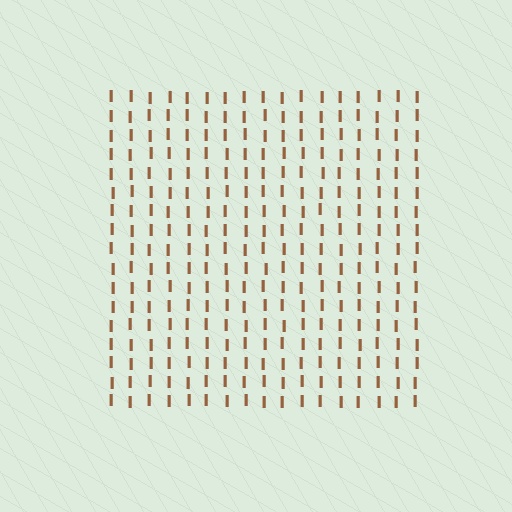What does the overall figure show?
The overall figure shows a square.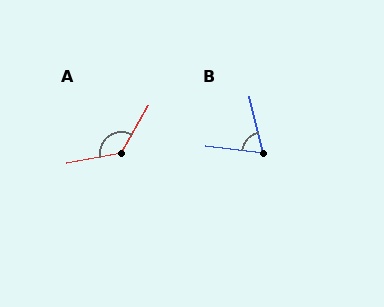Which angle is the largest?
A, at approximately 131 degrees.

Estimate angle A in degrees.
Approximately 131 degrees.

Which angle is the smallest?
B, at approximately 70 degrees.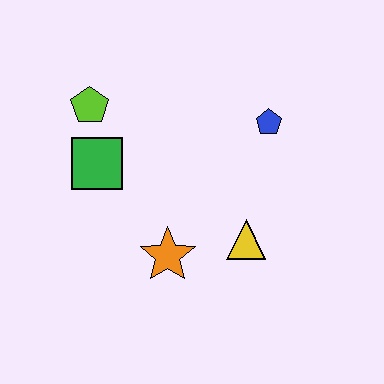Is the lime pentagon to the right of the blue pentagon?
No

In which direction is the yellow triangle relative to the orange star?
The yellow triangle is to the right of the orange star.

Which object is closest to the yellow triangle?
The orange star is closest to the yellow triangle.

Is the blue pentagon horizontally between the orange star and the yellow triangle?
No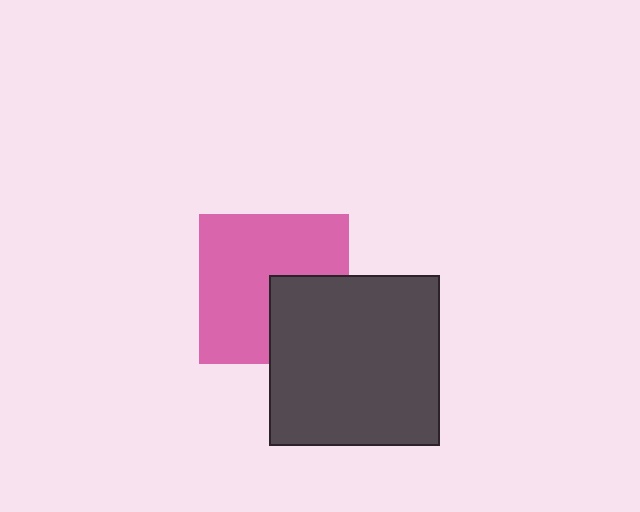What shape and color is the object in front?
The object in front is a dark gray square.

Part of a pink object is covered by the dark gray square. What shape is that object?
It is a square.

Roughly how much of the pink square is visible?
Most of it is visible (roughly 69%).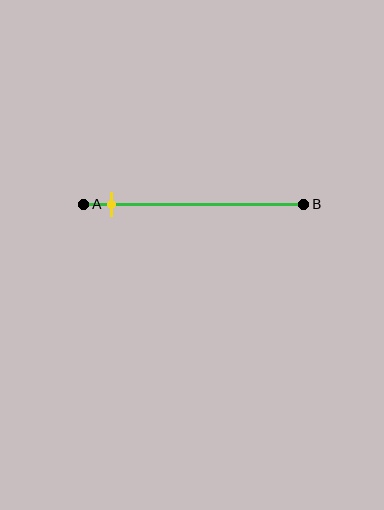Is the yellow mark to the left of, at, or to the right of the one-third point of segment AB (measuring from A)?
The yellow mark is to the left of the one-third point of segment AB.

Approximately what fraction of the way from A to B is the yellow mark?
The yellow mark is approximately 15% of the way from A to B.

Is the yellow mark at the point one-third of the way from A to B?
No, the mark is at about 15% from A, not at the 33% one-third point.